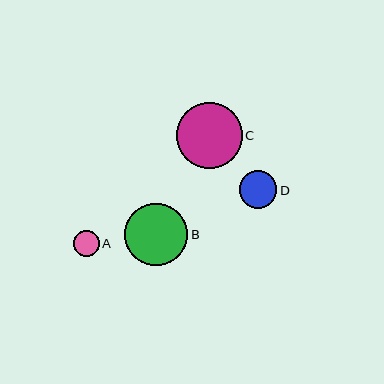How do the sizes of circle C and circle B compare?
Circle C and circle B are approximately the same size.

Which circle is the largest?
Circle C is the largest with a size of approximately 66 pixels.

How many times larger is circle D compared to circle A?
Circle D is approximately 1.4 times the size of circle A.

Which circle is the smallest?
Circle A is the smallest with a size of approximately 26 pixels.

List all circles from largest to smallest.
From largest to smallest: C, B, D, A.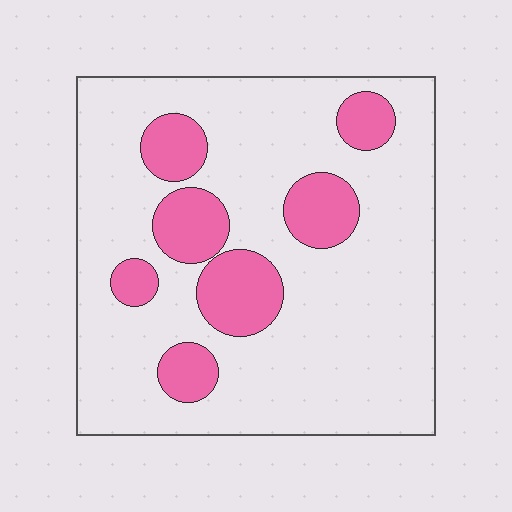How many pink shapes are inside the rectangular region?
7.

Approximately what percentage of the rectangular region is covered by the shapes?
Approximately 20%.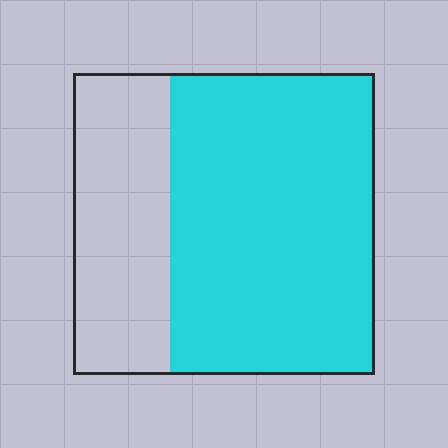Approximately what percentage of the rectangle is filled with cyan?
Approximately 70%.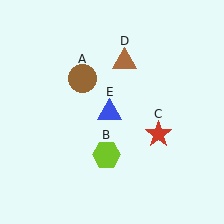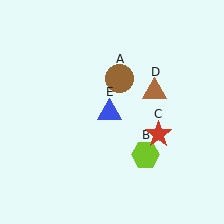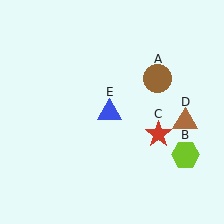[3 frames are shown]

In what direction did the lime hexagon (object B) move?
The lime hexagon (object B) moved right.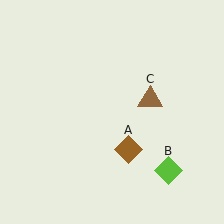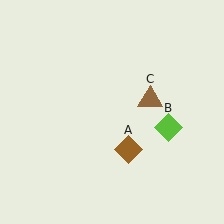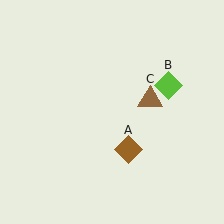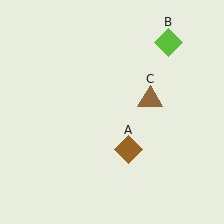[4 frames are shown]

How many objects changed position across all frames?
1 object changed position: lime diamond (object B).